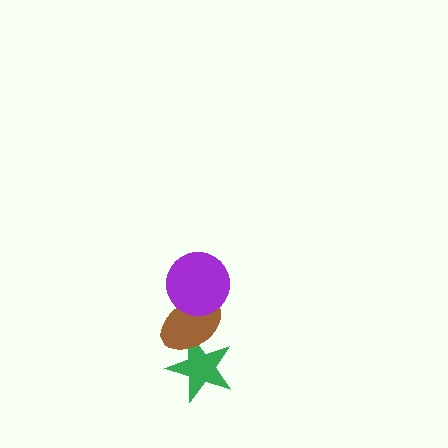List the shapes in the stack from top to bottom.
From top to bottom: the purple circle, the brown ellipse, the green star.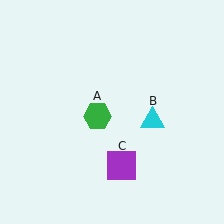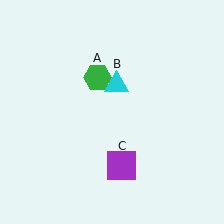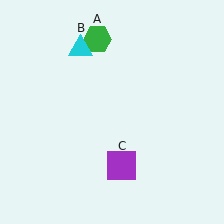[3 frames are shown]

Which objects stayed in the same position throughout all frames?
Purple square (object C) remained stationary.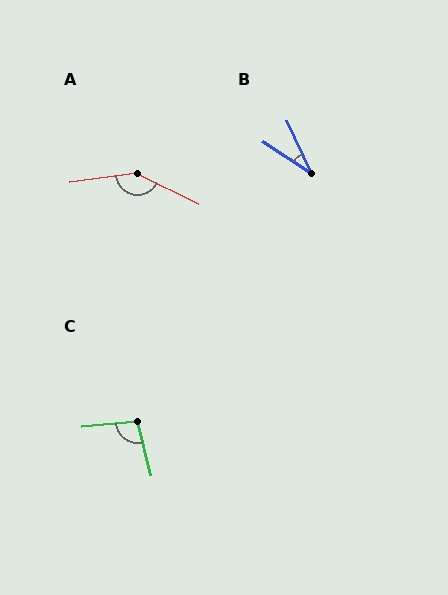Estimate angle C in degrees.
Approximately 99 degrees.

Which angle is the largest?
A, at approximately 147 degrees.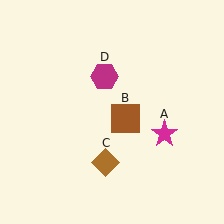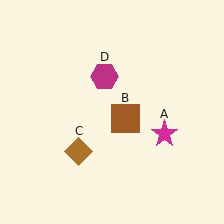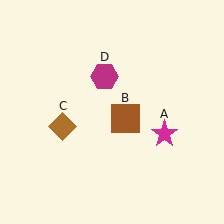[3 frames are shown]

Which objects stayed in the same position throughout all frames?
Magenta star (object A) and brown square (object B) and magenta hexagon (object D) remained stationary.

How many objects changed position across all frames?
1 object changed position: brown diamond (object C).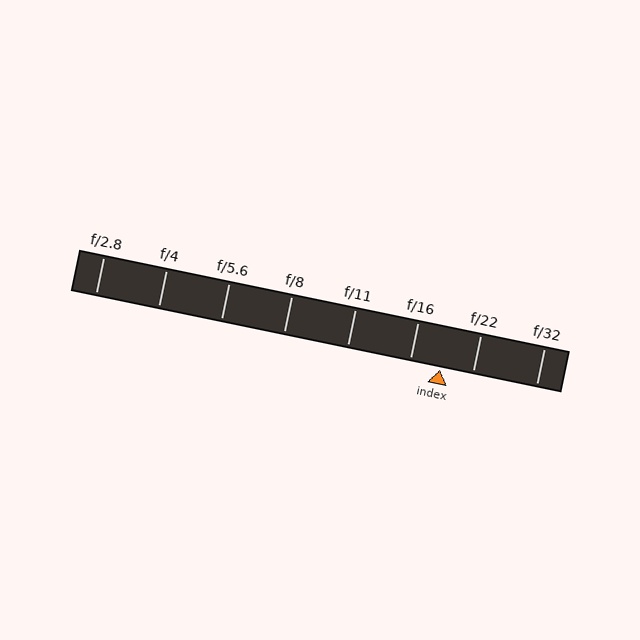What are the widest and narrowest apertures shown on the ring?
The widest aperture shown is f/2.8 and the narrowest is f/32.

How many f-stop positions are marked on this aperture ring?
There are 8 f-stop positions marked.